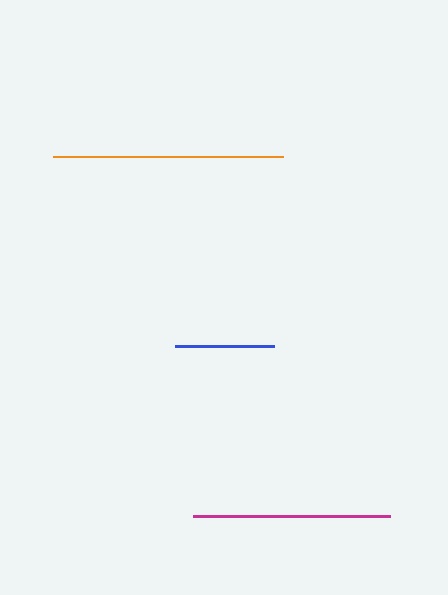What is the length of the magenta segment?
The magenta segment is approximately 197 pixels long.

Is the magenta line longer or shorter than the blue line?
The magenta line is longer than the blue line.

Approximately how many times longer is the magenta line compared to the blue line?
The magenta line is approximately 2.0 times the length of the blue line.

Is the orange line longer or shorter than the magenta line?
The orange line is longer than the magenta line.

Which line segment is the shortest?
The blue line is the shortest at approximately 99 pixels.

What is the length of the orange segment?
The orange segment is approximately 230 pixels long.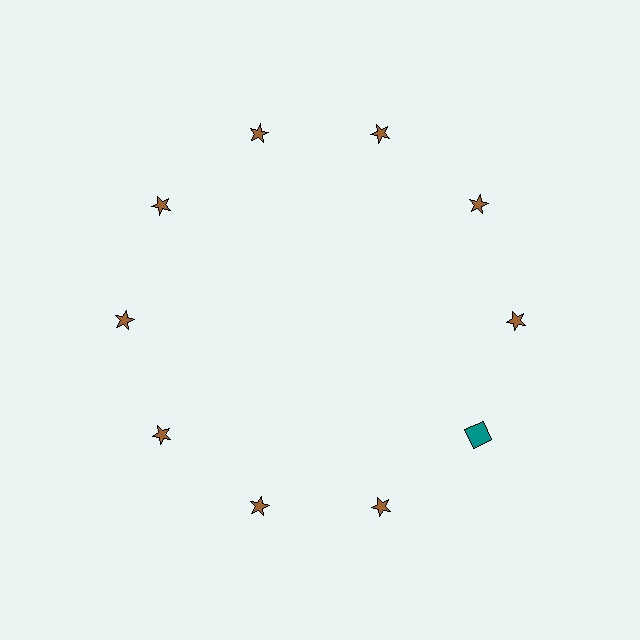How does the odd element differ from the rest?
It differs in both color (teal instead of brown) and shape (square instead of star).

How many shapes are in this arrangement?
There are 10 shapes arranged in a ring pattern.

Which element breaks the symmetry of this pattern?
The teal square at roughly the 4 o'clock position breaks the symmetry. All other shapes are brown stars.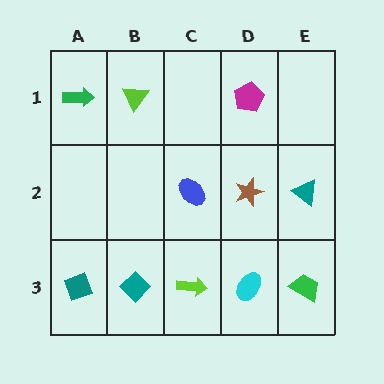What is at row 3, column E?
A green trapezoid.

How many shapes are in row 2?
3 shapes.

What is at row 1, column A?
A green arrow.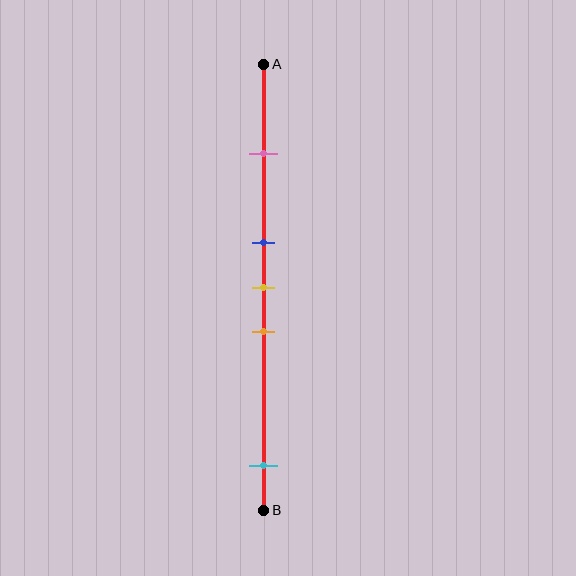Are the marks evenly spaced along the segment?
No, the marks are not evenly spaced.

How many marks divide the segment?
There are 5 marks dividing the segment.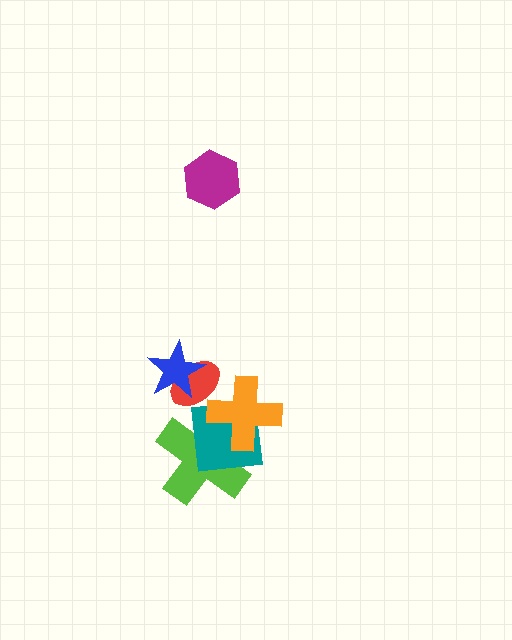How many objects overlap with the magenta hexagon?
0 objects overlap with the magenta hexagon.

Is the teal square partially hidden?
Yes, it is partially covered by another shape.